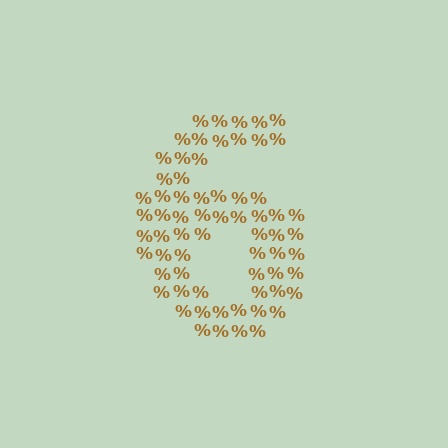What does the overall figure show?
The overall figure shows the digit 6.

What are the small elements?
The small elements are percent signs.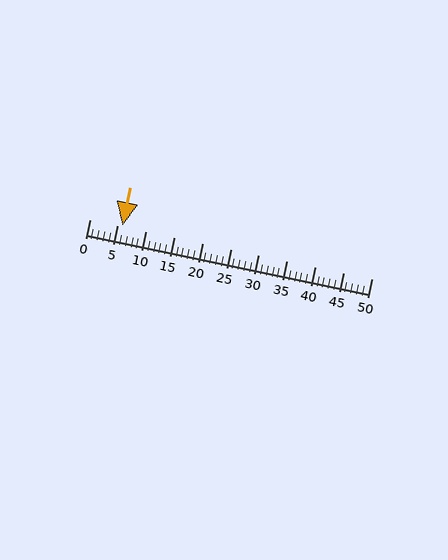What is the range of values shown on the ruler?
The ruler shows values from 0 to 50.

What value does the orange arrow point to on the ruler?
The orange arrow points to approximately 6.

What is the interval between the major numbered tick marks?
The major tick marks are spaced 5 units apart.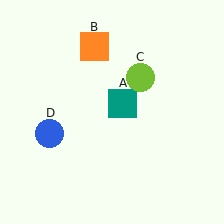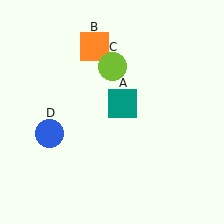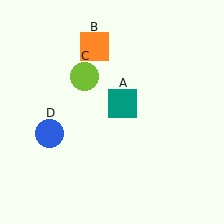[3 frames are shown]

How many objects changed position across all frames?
1 object changed position: lime circle (object C).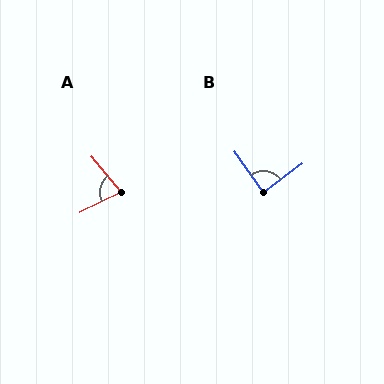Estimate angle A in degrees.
Approximately 76 degrees.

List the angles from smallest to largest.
A (76°), B (89°).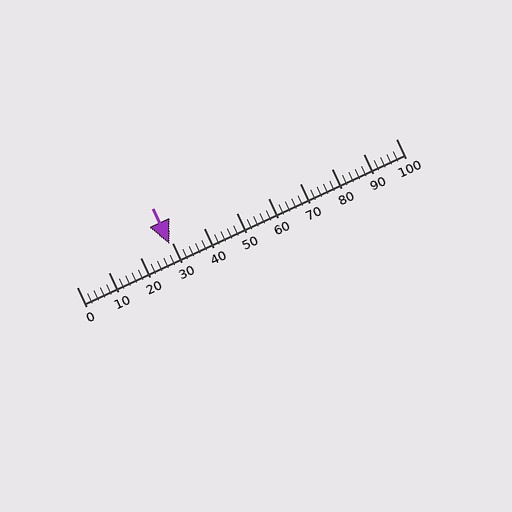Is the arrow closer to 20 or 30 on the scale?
The arrow is closer to 30.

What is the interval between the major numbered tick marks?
The major tick marks are spaced 10 units apart.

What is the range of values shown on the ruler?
The ruler shows values from 0 to 100.